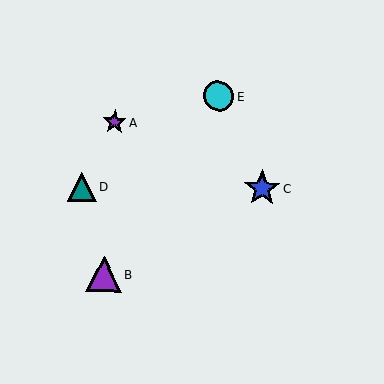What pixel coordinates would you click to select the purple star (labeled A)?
Click at (115, 122) to select the purple star A.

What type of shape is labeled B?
Shape B is a purple triangle.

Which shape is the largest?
The blue star (labeled C) is the largest.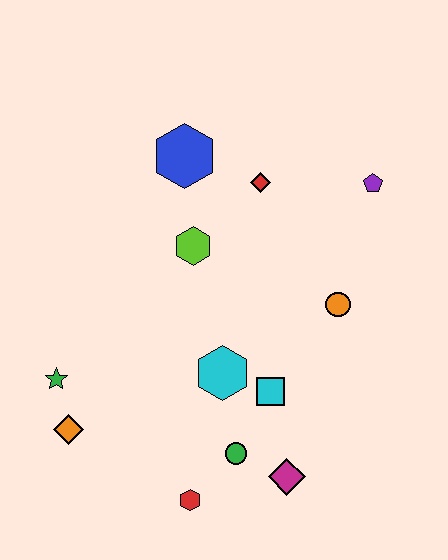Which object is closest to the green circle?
The magenta diamond is closest to the green circle.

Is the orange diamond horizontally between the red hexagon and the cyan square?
No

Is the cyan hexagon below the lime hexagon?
Yes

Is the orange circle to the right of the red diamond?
Yes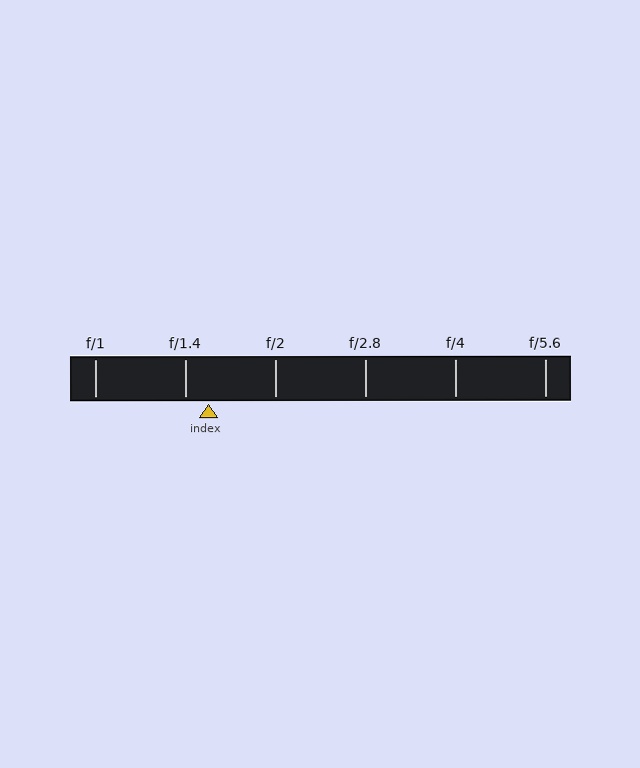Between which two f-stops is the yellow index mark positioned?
The index mark is between f/1.4 and f/2.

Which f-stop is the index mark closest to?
The index mark is closest to f/1.4.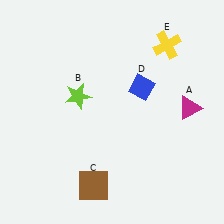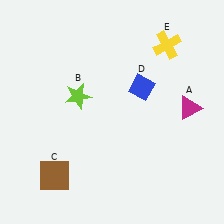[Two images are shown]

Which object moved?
The brown square (C) moved left.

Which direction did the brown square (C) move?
The brown square (C) moved left.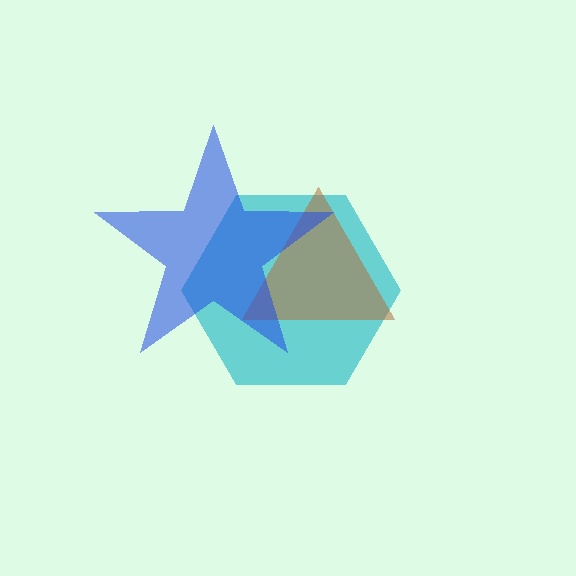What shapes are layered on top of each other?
The layered shapes are: a cyan hexagon, a brown triangle, a blue star.